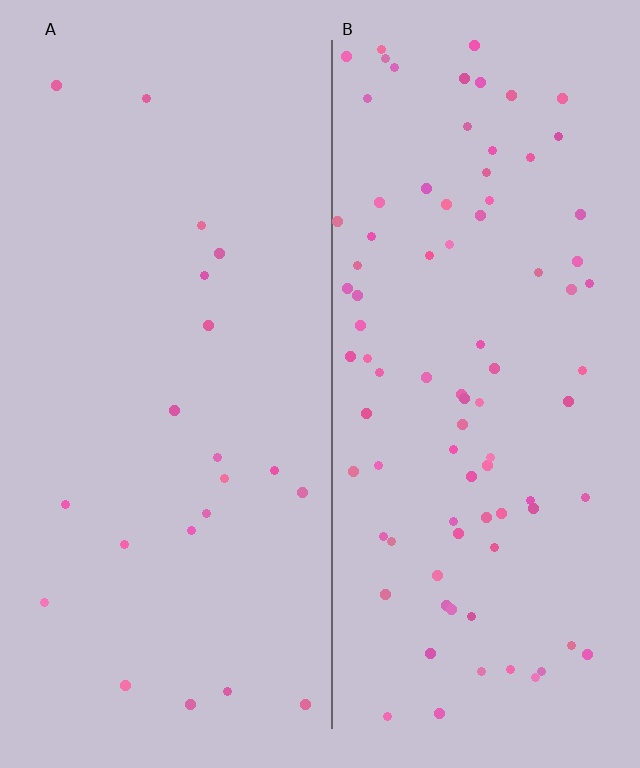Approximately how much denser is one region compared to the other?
Approximately 4.1× — region B over region A.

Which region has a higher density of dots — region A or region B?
B (the right).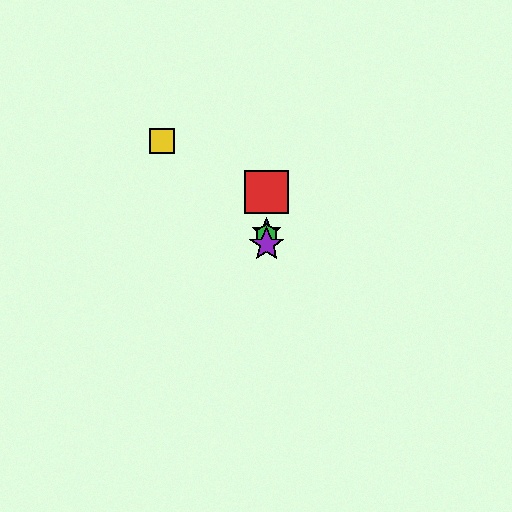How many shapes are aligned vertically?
4 shapes (the red square, the blue star, the green hexagon, the purple star) are aligned vertically.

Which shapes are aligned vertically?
The red square, the blue star, the green hexagon, the purple star are aligned vertically.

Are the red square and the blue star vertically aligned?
Yes, both are at x≈267.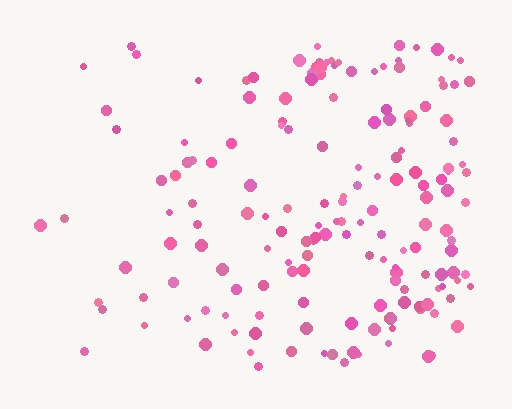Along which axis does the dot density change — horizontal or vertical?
Horizontal.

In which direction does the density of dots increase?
From left to right, with the right side densest.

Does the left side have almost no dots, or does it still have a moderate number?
Still a moderate number, just noticeably fewer than the right.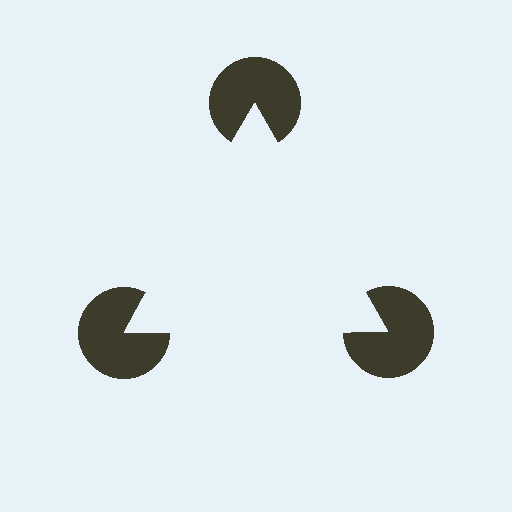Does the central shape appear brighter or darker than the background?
It typically appears slightly brighter than the background, even though no actual brightness change is drawn.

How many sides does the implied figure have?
3 sides.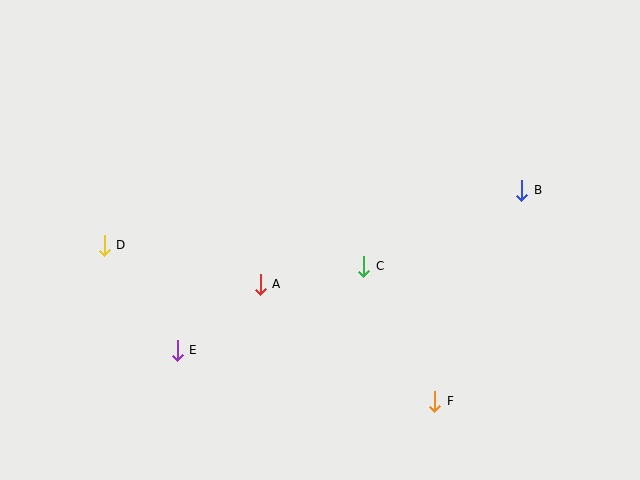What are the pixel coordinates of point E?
Point E is at (177, 350).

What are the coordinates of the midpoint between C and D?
The midpoint between C and D is at (234, 256).